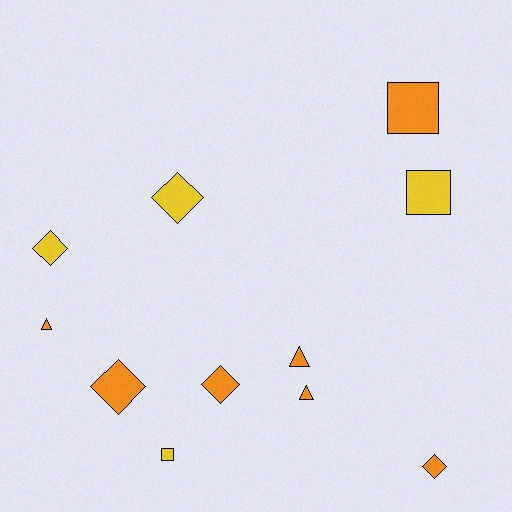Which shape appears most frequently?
Diamond, with 5 objects.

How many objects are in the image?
There are 11 objects.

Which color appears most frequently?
Orange, with 7 objects.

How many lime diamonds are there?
There are no lime diamonds.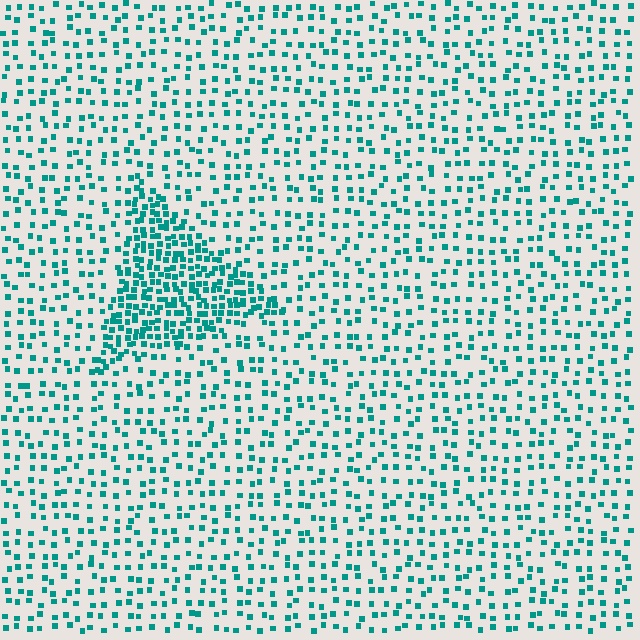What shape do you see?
I see a triangle.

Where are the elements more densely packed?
The elements are more densely packed inside the triangle boundary.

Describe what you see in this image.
The image contains small teal elements arranged at two different densities. A triangle-shaped region is visible where the elements are more densely packed than the surrounding area.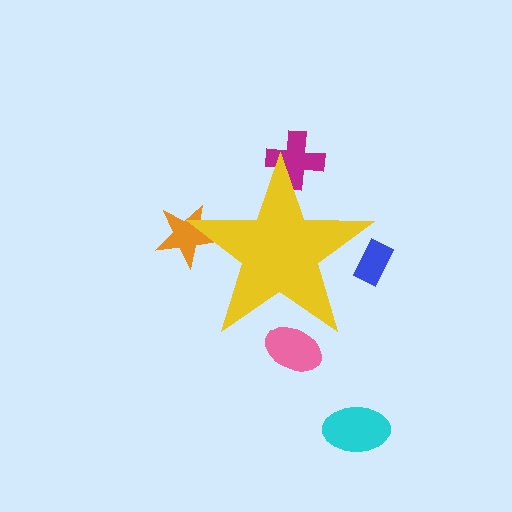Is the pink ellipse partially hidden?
Yes, the pink ellipse is partially hidden behind the yellow star.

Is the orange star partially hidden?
Yes, the orange star is partially hidden behind the yellow star.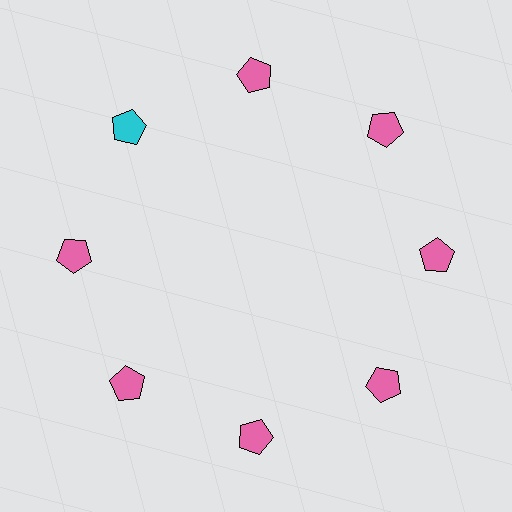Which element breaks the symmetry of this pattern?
The cyan pentagon at roughly the 10 o'clock position breaks the symmetry. All other shapes are pink pentagons.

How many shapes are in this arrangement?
There are 8 shapes arranged in a ring pattern.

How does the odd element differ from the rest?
It has a different color: cyan instead of pink.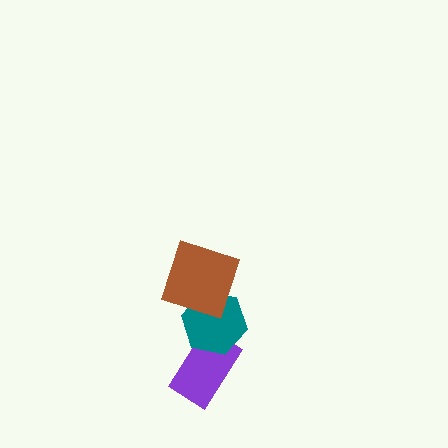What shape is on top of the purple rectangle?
The teal hexagon is on top of the purple rectangle.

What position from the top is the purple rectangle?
The purple rectangle is 3rd from the top.